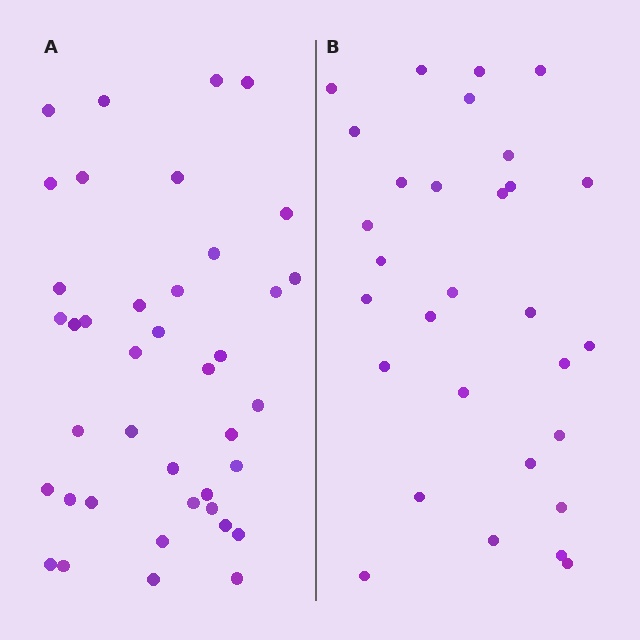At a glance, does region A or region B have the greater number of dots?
Region A (the left region) has more dots.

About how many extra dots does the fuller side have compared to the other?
Region A has roughly 10 or so more dots than region B.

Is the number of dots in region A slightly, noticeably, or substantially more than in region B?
Region A has noticeably more, but not dramatically so. The ratio is roughly 1.3 to 1.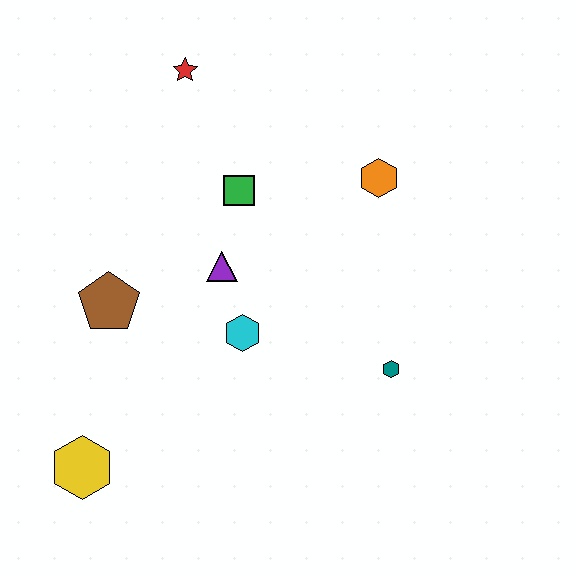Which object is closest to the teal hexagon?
The cyan hexagon is closest to the teal hexagon.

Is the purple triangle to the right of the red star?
Yes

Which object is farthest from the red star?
The yellow hexagon is farthest from the red star.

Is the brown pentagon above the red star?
No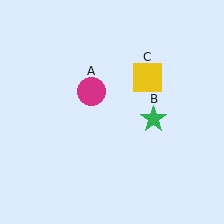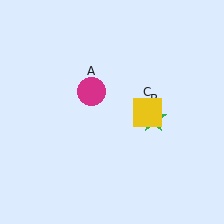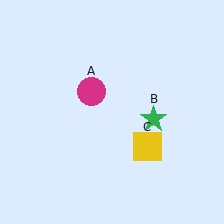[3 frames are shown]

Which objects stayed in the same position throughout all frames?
Magenta circle (object A) and green star (object B) remained stationary.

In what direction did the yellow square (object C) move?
The yellow square (object C) moved down.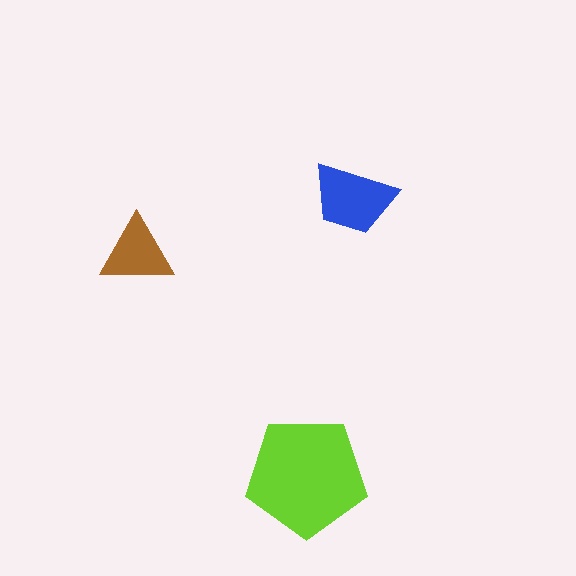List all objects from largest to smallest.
The lime pentagon, the blue trapezoid, the brown triangle.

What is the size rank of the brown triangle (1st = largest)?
3rd.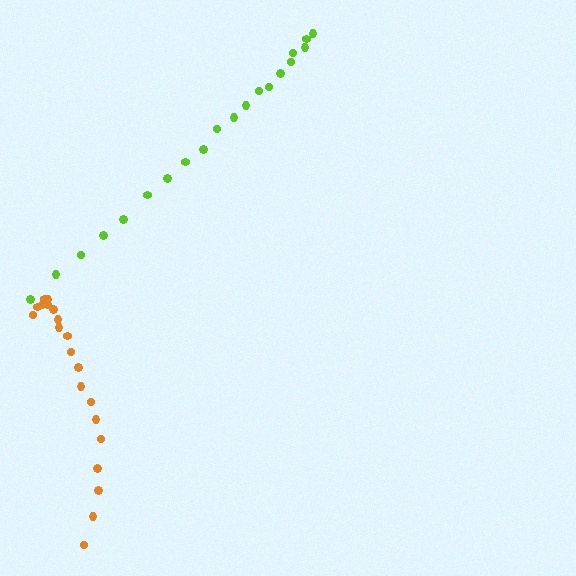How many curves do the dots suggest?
There are 2 distinct paths.